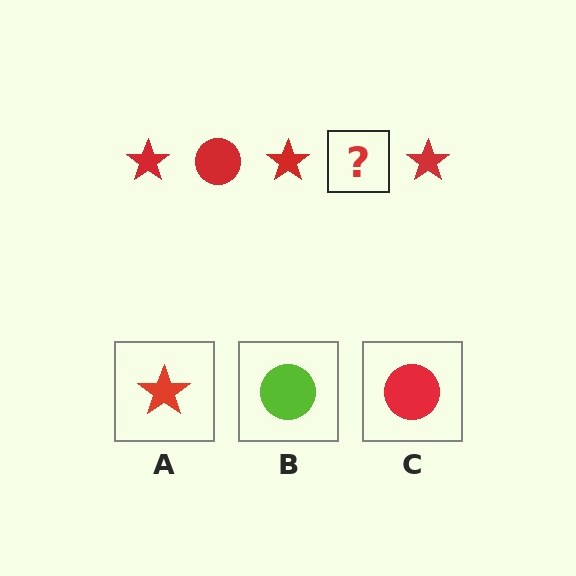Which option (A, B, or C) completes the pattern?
C.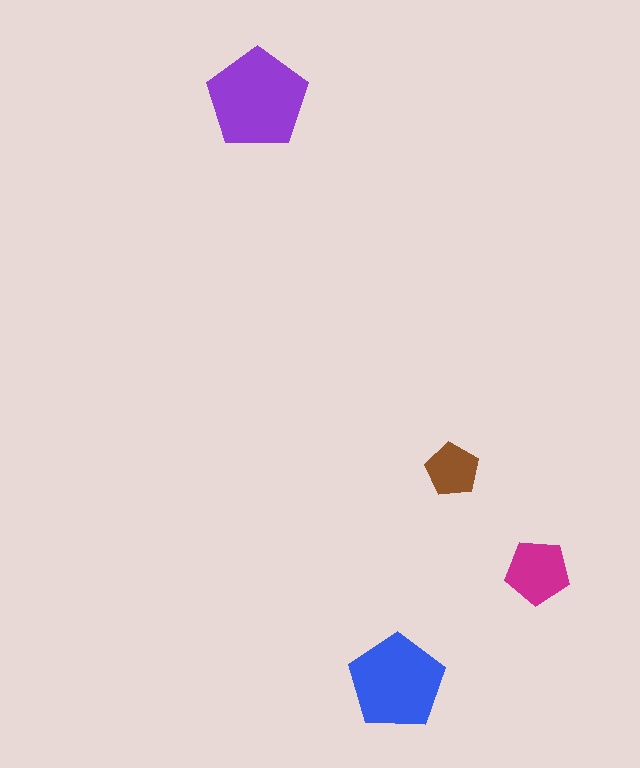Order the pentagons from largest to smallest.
the purple one, the blue one, the magenta one, the brown one.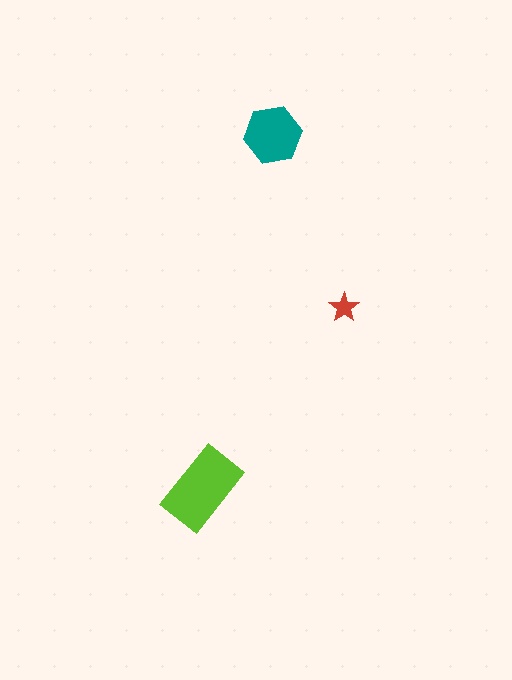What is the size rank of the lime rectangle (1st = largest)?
1st.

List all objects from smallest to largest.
The red star, the teal hexagon, the lime rectangle.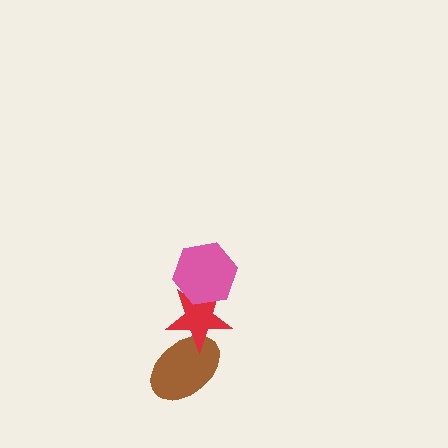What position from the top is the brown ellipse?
The brown ellipse is 3rd from the top.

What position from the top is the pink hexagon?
The pink hexagon is 1st from the top.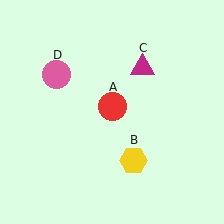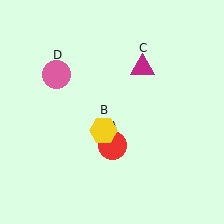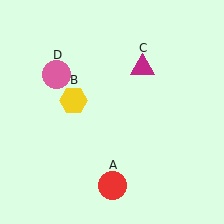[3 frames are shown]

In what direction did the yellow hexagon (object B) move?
The yellow hexagon (object B) moved up and to the left.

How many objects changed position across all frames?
2 objects changed position: red circle (object A), yellow hexagon (object B).